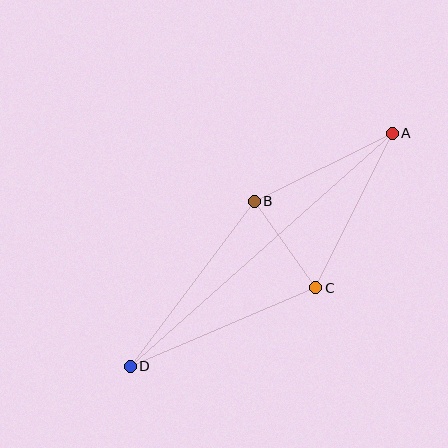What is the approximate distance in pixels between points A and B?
The distance between A and B is approximately 154 pixels.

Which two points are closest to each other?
Points B and C are closest to each other.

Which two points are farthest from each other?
Points A and D are farthest from each other.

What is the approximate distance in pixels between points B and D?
The distance between B and D is approximately 206 pixels.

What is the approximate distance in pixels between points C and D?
The distance between C and D is approximately 201 pixels.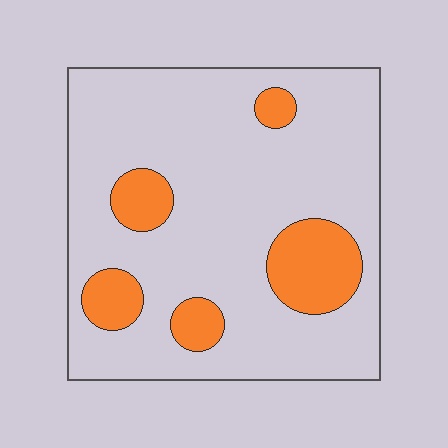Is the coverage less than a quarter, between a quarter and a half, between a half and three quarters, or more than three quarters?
Less than a quarter.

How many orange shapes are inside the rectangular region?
5.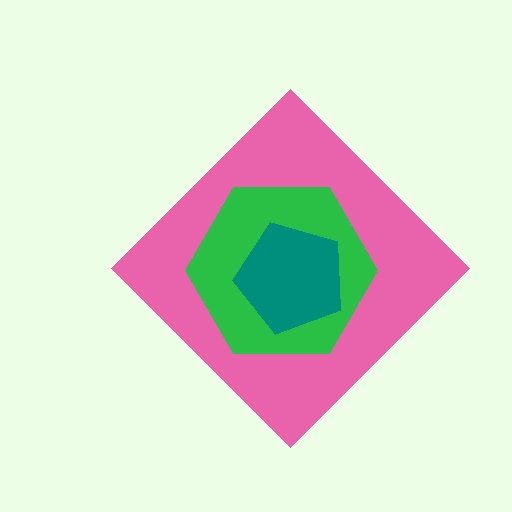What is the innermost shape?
The teal pentagon.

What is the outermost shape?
The pink diamond.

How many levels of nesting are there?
3.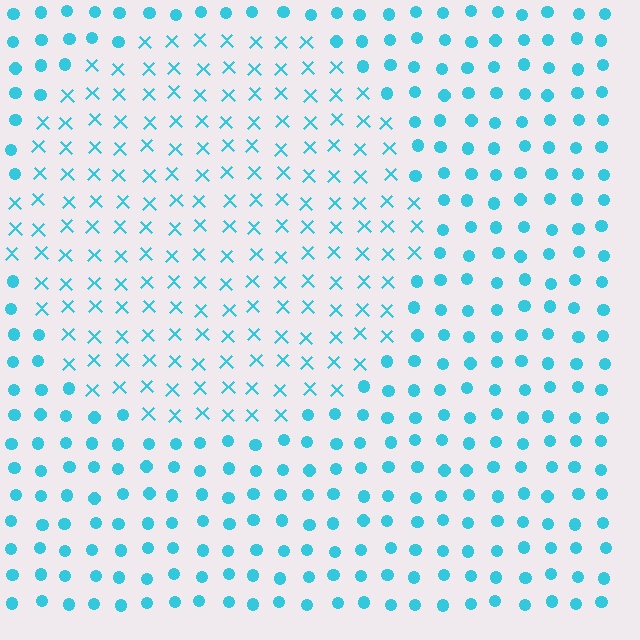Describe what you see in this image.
The image is filled with small cyan elements arranged in a uniform grid. A circle-shaped region contains X marks, while the surrounding area contains circles. The boundary is defined purely by the change in element shape.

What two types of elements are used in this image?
The image uses X marks inside the circle region and circles outside it.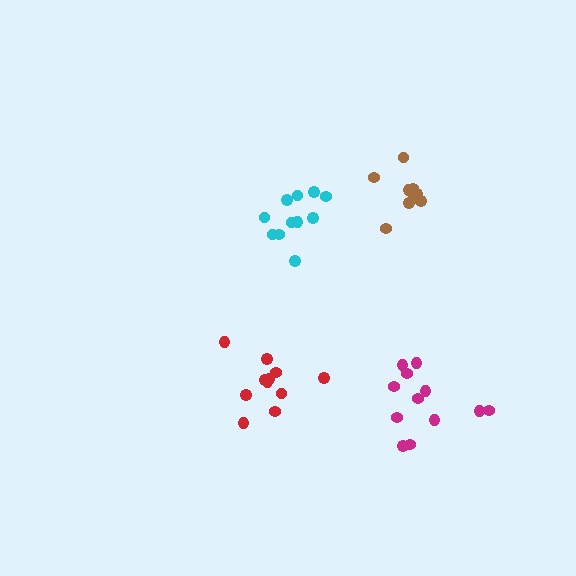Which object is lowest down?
The magenta cluster is bottommost.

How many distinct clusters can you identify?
There are 4 distinct clusters.